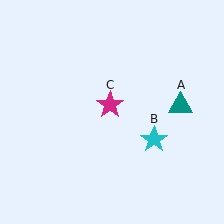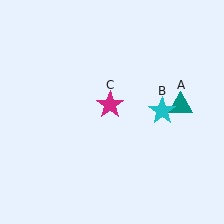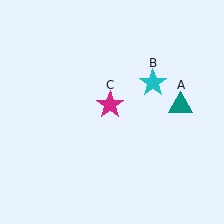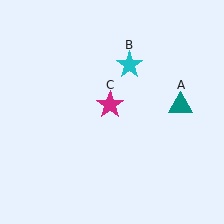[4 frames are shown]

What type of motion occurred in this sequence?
The cyan star (object B) rotated counterclockwise around the center of the scene.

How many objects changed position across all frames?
1 object changed position: cyan star (object B).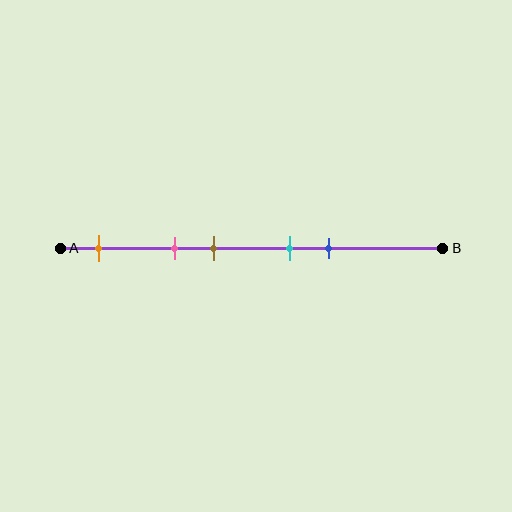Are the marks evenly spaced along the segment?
No, the marks are not evenly spaced.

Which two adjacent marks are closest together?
The cyan and blue marks are the closest adjacent pair.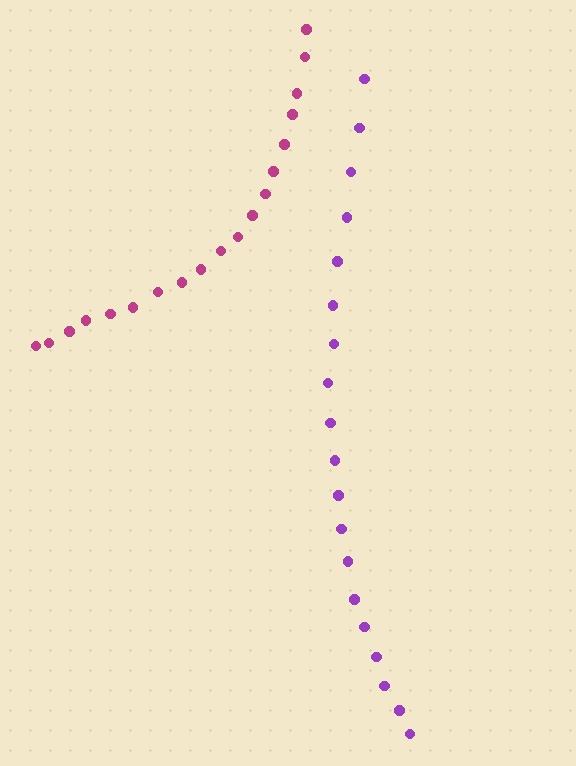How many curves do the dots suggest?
There are 2 distinct paths.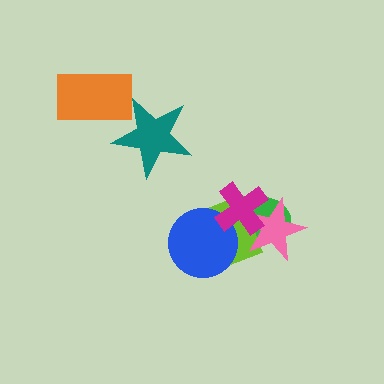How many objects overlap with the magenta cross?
4 objects overlap with the magenta cross.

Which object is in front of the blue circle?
The magenta cross is in front of the blue circle.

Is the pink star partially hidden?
Yes, it is partially covered by another shape.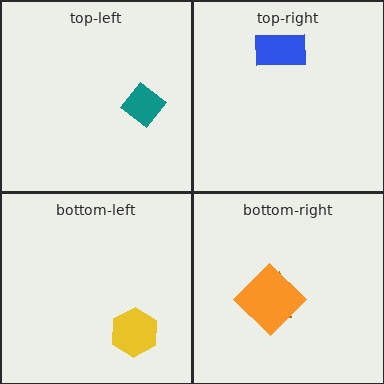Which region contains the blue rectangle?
The top-right region.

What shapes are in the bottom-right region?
The brown semicircle, the orange diamond.